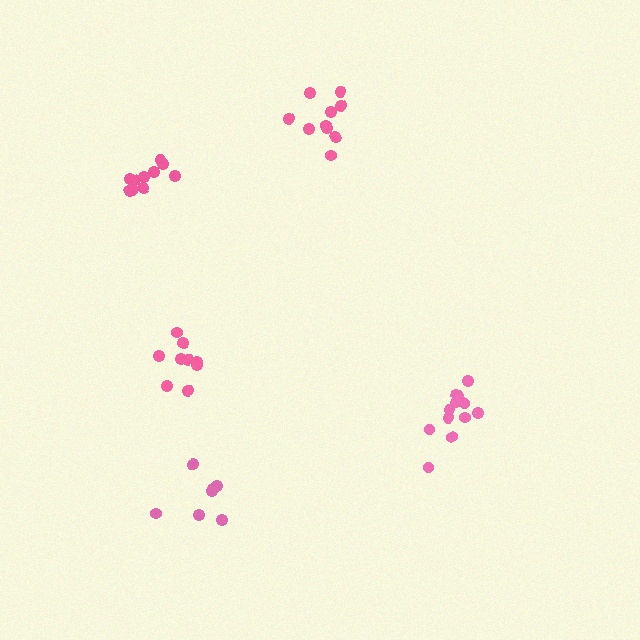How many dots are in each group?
Group 1: 7 dots, Group 2: 9 dots, Group 3: 12 dots, Group 4: 10 dots, Group 5: 10 dots (48 total).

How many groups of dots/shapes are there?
There are 5 groups.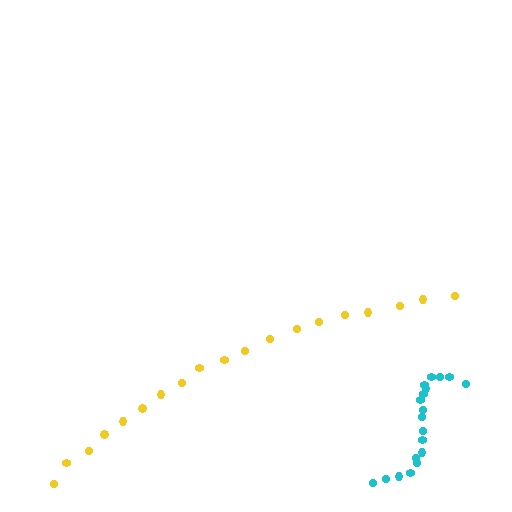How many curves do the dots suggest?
There are 2 distinct paths.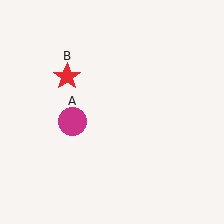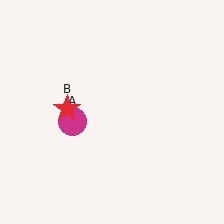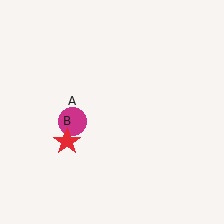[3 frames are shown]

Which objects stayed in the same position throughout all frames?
Magenta circle (object A) remained stationary.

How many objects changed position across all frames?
1 object changed position: red star (object B).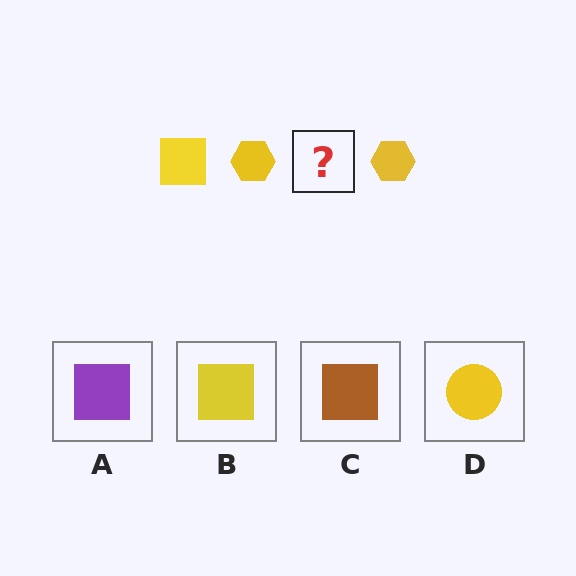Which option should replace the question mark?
Option B.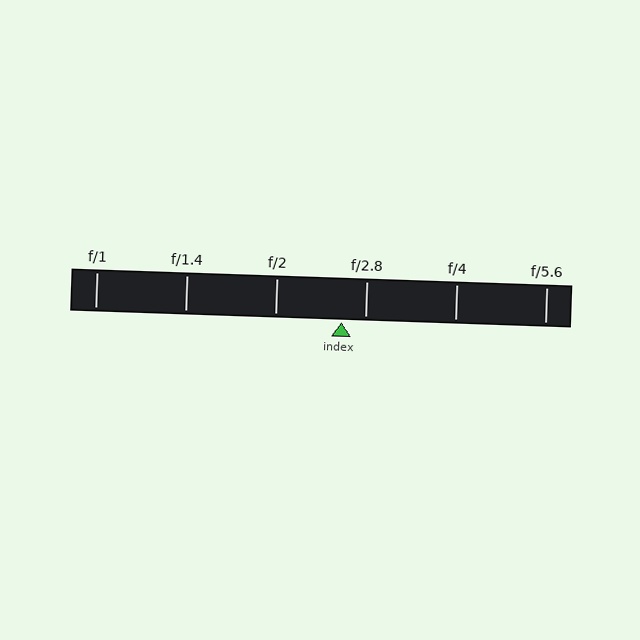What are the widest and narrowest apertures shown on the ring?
The widest aperture shown is f/1 and the narrowest is f/5.6.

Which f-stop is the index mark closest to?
The index mark is closest to f/2.8.